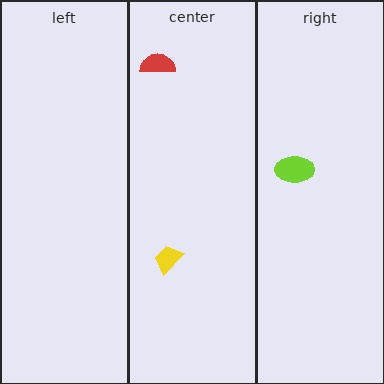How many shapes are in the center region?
2.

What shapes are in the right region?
The lime ellipse.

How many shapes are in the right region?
1.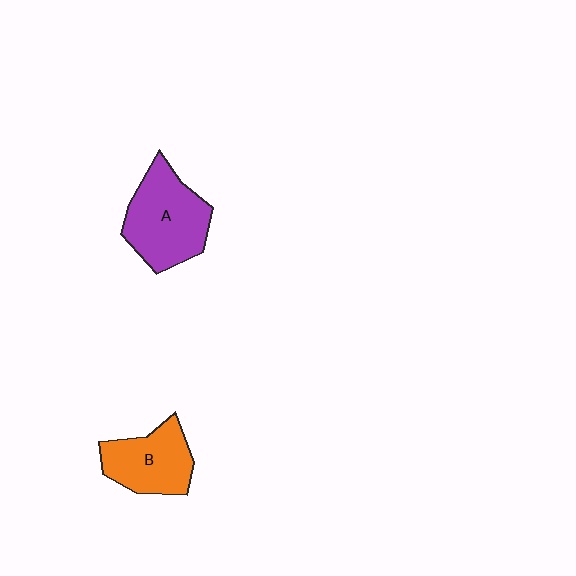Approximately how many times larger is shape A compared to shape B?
Approximately 1.3 times.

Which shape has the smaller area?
Shape B (orange).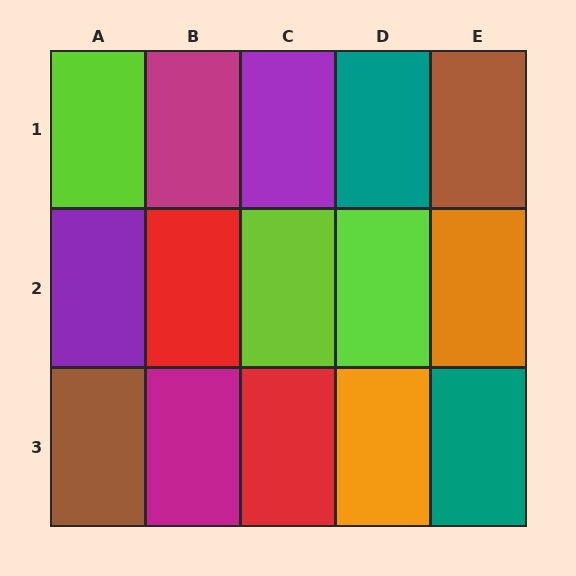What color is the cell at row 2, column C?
Lime.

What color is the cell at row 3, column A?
Brown.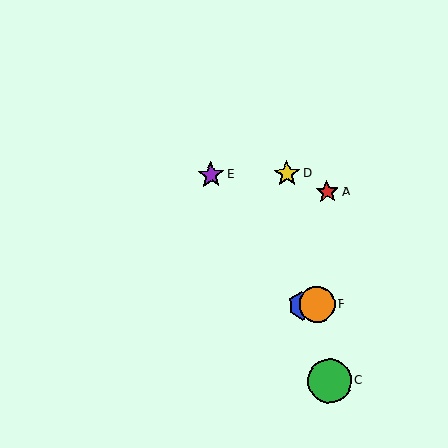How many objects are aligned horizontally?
2 objects (B, F) are aligned horizontally.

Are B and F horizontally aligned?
Yes, both are at y≈305.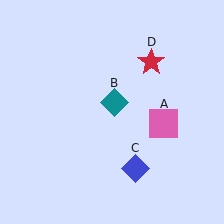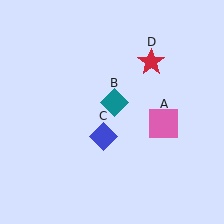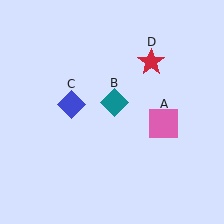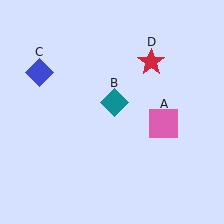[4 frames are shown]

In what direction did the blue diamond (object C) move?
The blue diamond (object C) moved up and to the left.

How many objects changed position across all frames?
1 object changed position: blue diamond (object C).